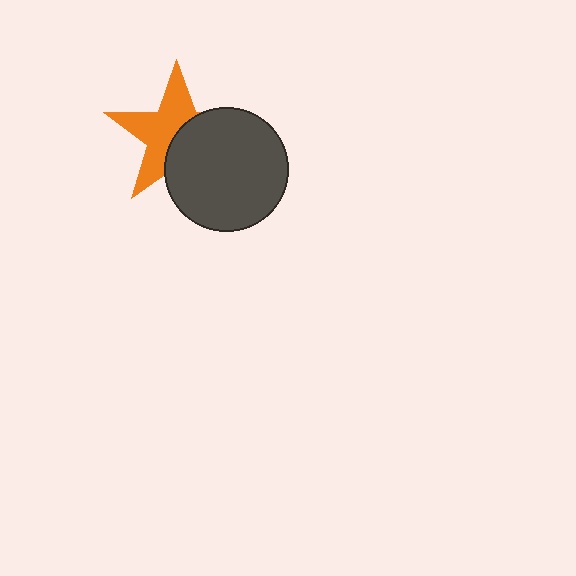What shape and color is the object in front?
The object in front is a dark gray circle.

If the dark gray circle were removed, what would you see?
You would see the complete orange star.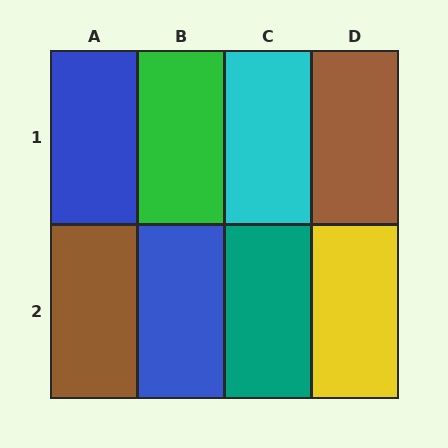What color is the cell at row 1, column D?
Brown.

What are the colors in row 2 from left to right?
Brown, blue, teal, yellow.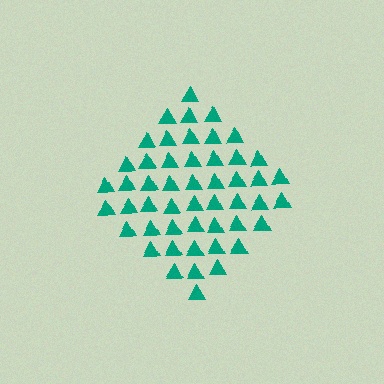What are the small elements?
The small elements are triangles.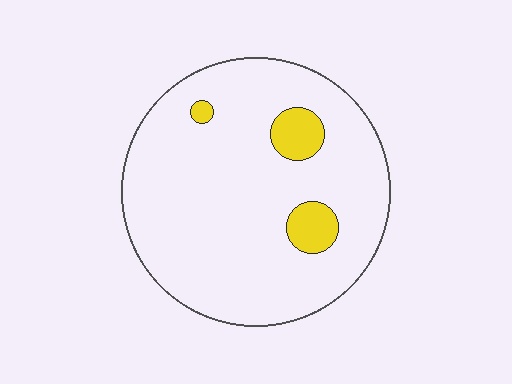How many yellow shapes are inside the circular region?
3.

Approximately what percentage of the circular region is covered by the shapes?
Approximately 10%.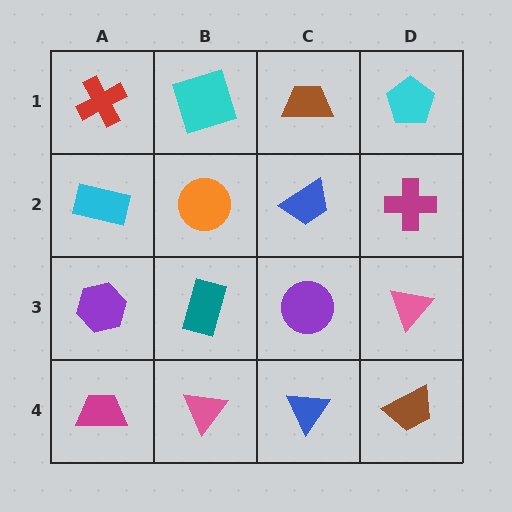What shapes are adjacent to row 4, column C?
A purple circle (row 3, column C), a pink triangle (row 4, column B), a brown trapezoid (row 4, column D).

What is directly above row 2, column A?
A red cross.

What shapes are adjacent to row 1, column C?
A blue trapezoid (row 2, column C), a cyan square (row 1, column B), a cyan pentagon (row 1, column D).